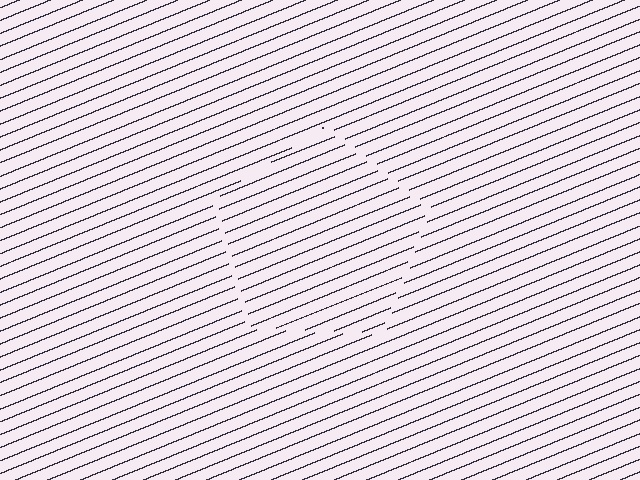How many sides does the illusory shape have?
5 sides — the line-ends trace a pentagon.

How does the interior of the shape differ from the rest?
The interior of the shape contains the same grating, shifted by half a period — the contour is defined by the phase discontinuity where line-ends from the inner and outer gratings abut.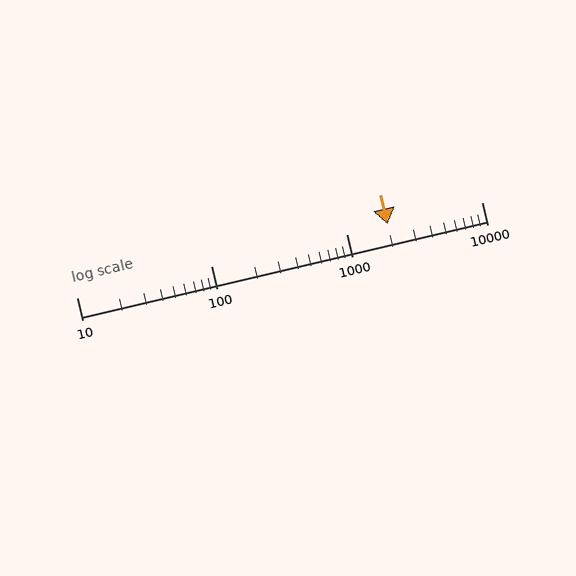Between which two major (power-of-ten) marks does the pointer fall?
The pointer is between 1000 and 10000.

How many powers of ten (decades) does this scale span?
The scale spans 3 decades, from 10 to 10000.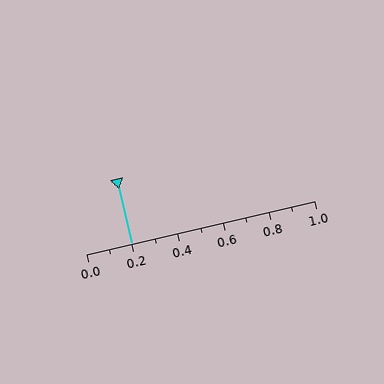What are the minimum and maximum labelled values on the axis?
The axis runs from 0.0 to 1.0.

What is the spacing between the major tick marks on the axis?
The major ticks are spaced 0.2 apart.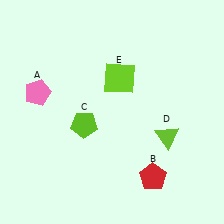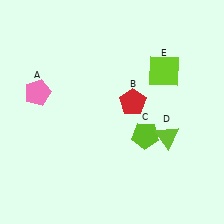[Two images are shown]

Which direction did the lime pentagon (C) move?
The lime pentagon (C) moved right.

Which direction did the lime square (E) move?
The lime square (E) moved right.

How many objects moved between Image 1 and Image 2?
3 objects moved between the two images.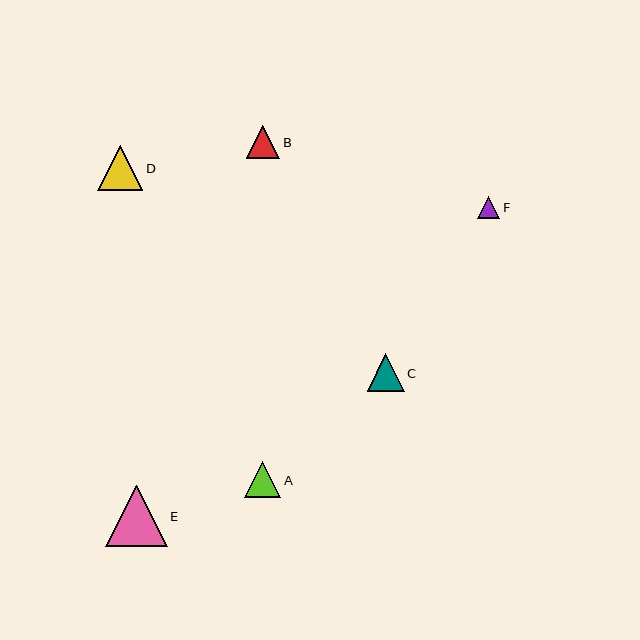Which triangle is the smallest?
Triangle F is the smallest with a size of approximately 22 pixels.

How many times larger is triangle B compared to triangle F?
Triangle B is approximately 1.5 times the size of triangle F.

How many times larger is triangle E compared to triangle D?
Triangle E is approximately 1.4 times the size of triangle D.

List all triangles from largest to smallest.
From largest to smallest: E, D, C, A, B, F.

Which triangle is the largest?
Triangle E is the largest with a size of approximately 61 pixels.